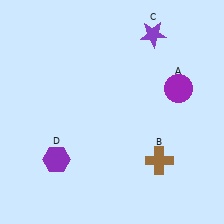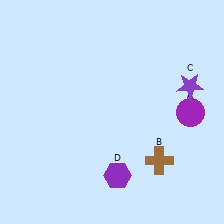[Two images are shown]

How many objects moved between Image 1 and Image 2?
3 objects moved between the two images.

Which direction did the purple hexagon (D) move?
The purple hexagon (D) moved right.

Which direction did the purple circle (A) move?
The purple circle (A) moved down.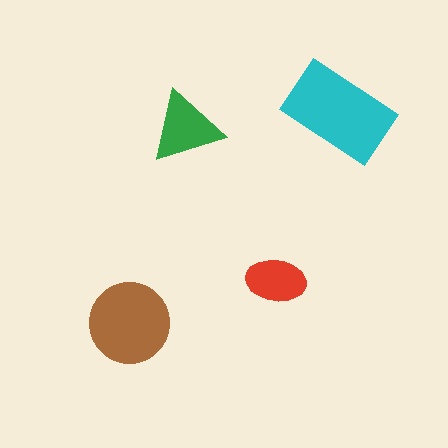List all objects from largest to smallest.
The cyan rectangle, the brown circle, the green triangle, the red ellipse.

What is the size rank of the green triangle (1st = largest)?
3rd.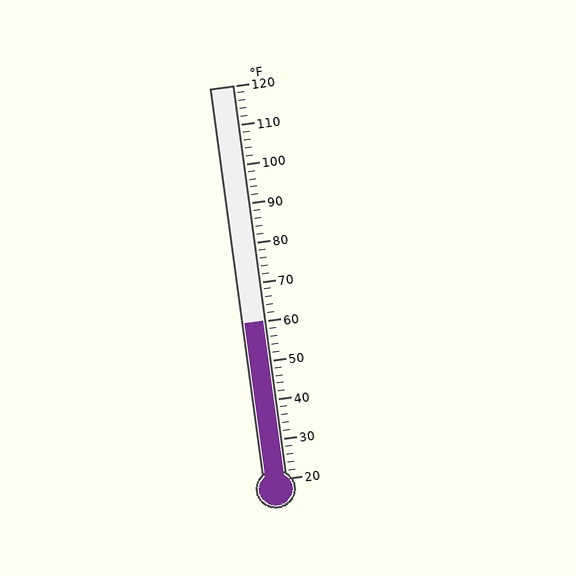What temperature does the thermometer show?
The thermometer shows approximately 60°F.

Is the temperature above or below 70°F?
The temperature is below 70°F.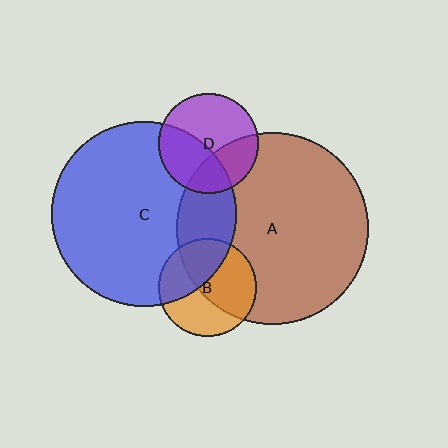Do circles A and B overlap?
Yes.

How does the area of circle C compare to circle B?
Approximately 3.5 times.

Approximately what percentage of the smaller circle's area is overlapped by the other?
Approximately 55%.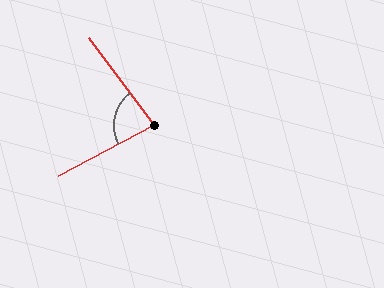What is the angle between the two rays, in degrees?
Approximately 81 degrees.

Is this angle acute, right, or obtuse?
It is acute.